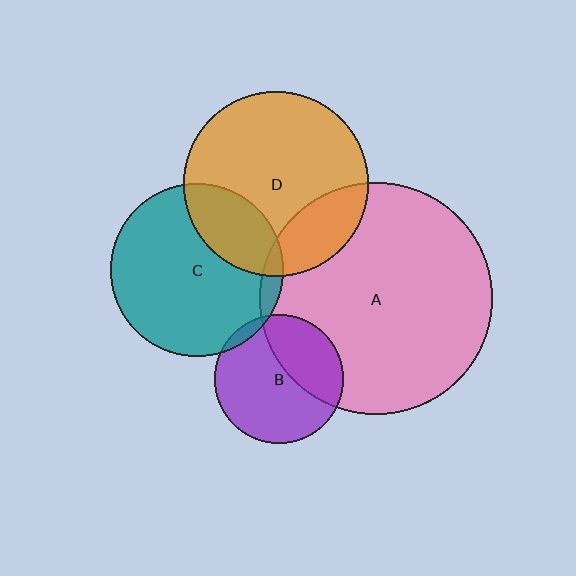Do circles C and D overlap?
Yes.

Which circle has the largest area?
Circle A (pink).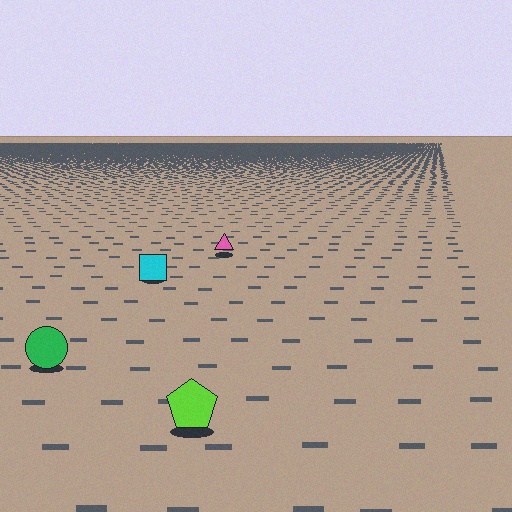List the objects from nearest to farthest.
From nearest to farthest: the lime pentagon, the green circle, the cyan square, the pink triangle.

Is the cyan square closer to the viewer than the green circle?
No. The green circle is closer — you can tell from the texture gradient: the ground texture is coarser near it.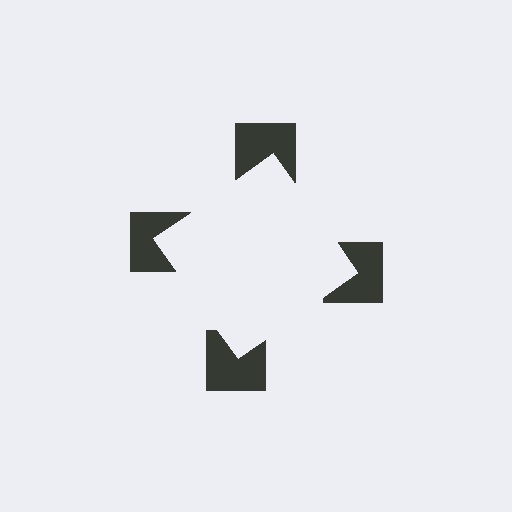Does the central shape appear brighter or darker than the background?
It typically appears slightly brighter than the background, even though no actual brightness change is drawn.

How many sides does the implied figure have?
4 sides.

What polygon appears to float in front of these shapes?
An illusory square — its edges are inferred from the aligned wedge cuts in the notched squares, not physically drawn.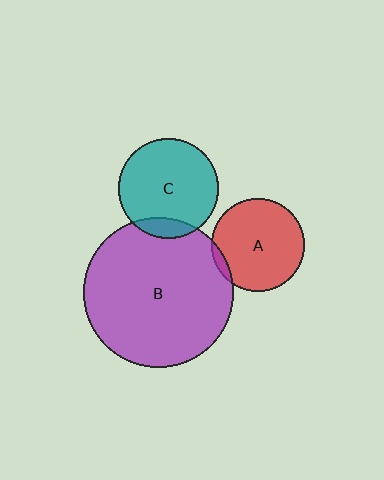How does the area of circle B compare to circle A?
Approximately 2.6 times.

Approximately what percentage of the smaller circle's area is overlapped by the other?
Approximately 10%.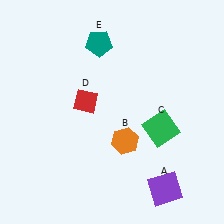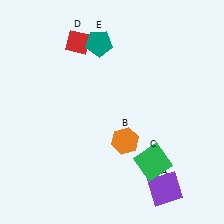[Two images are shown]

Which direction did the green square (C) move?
The green square (C) moved down.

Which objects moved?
The objects that moved are: the green square (C), the red diamond (D).